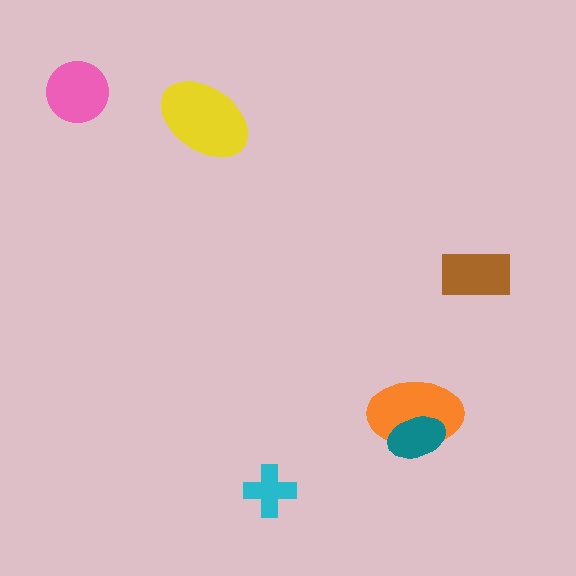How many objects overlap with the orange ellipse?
1 object overlaps with the orange ellipse.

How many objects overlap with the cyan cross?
0 objects overlap with the cyan cross.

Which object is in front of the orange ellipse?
The teal ellipse is in front of the orange ellipse.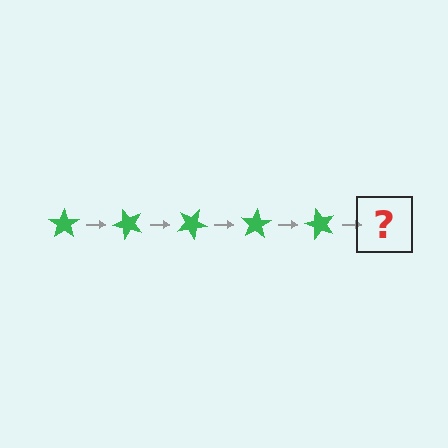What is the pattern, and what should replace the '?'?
The pattern is that the star rotates 50 degrees each step. The '?' should be a green star rotated 250 degrees.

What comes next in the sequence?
The next element should be a green star rotated 250 degrees.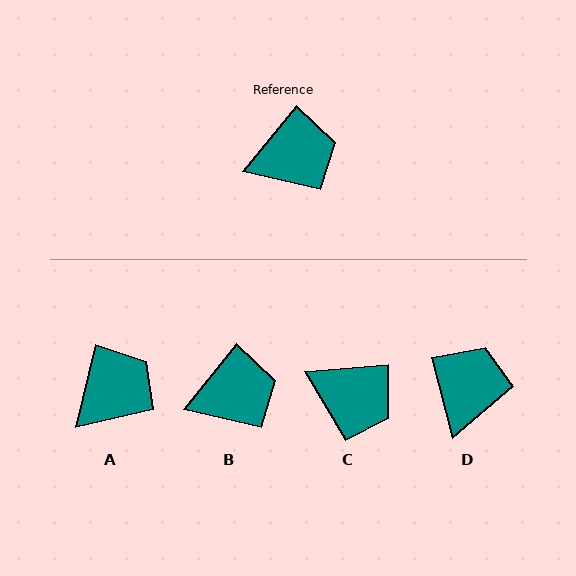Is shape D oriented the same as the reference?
No, it is off by about 53 degrees.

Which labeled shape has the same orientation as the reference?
B.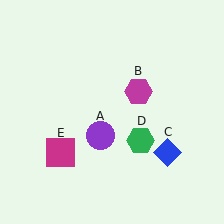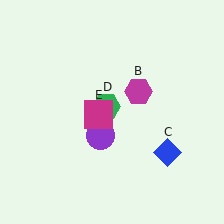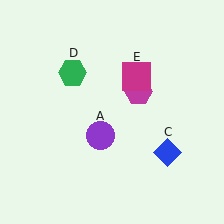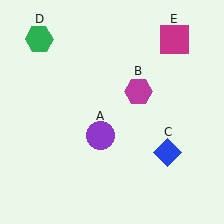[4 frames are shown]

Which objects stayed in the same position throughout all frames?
Purple circle (object A) and magenta hexagon (object B) and blue diamond (object C) remained stationary.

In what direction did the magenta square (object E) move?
The magenta square (object E) moved up and to the right.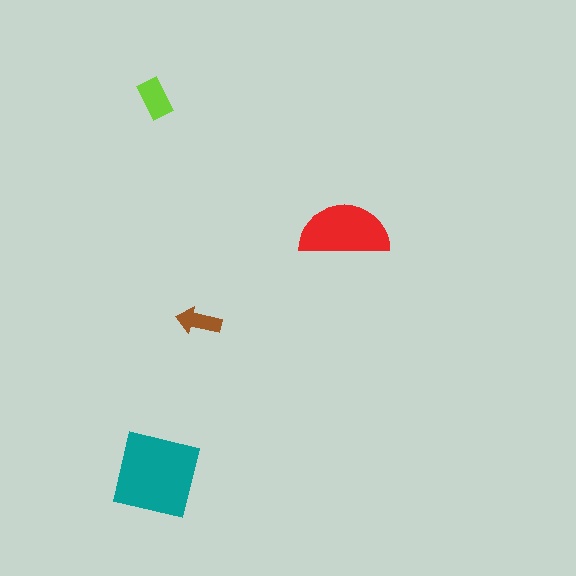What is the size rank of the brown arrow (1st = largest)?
4th.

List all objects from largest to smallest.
The teal square, the red semicircle, the lime rectangle, the brown arrow.